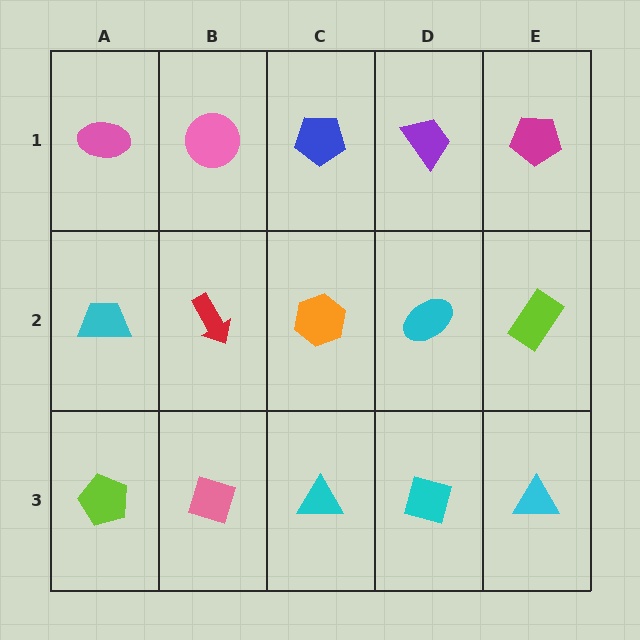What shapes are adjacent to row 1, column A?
A cyan trapezoid (row 2, column A), a pink circle (row 1, column B).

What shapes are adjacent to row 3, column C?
An orange hexagon (row 2, column C), a pink diamond (row 3, column B), a cyan diamond (row 3, column D).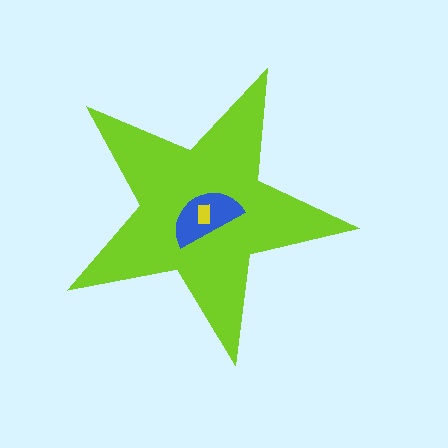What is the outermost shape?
The lime star.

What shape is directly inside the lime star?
The blue semicircle.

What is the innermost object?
The yellow rectangle.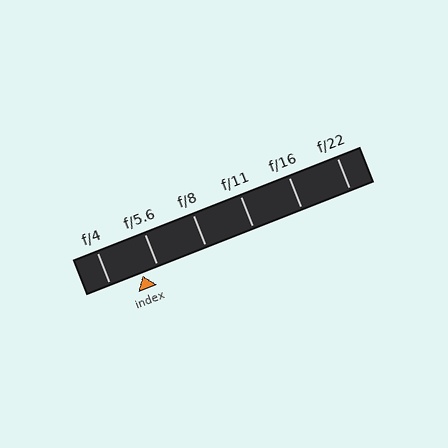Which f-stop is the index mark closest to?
The index mark is closest to f/5.6.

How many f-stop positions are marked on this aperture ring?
There are 6 f-stop positions marked.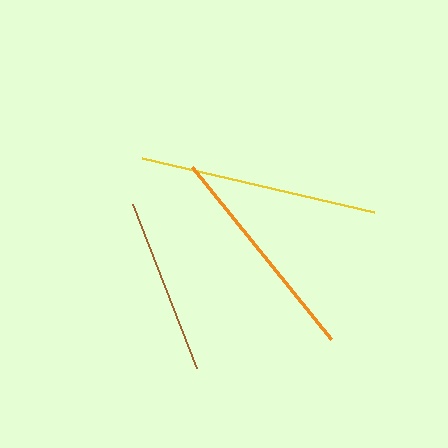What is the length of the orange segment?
The orange segment is approximately 222 pixels long.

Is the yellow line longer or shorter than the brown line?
The yellow line is longer than the brown line.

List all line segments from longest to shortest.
From longest to shortest: yellow, orange, brown.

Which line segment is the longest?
The yellow line is the longest at approximately 238 pixels.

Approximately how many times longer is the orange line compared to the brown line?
The orange line is approximately 1.3 times the length of the brown line.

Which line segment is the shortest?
The brown line is the shortest at approximately 177 pixels.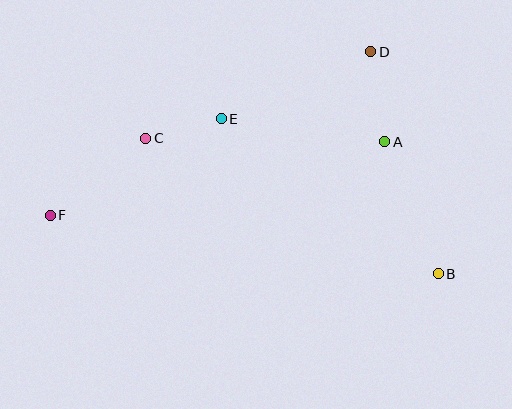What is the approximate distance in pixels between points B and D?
The distance between B and D is approximately 232 pixels.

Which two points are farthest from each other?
Points B and F are farthest from each other.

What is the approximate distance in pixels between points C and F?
The distance between C and F is approximately 123 pixels.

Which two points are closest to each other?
Points C and E are closest to each other.